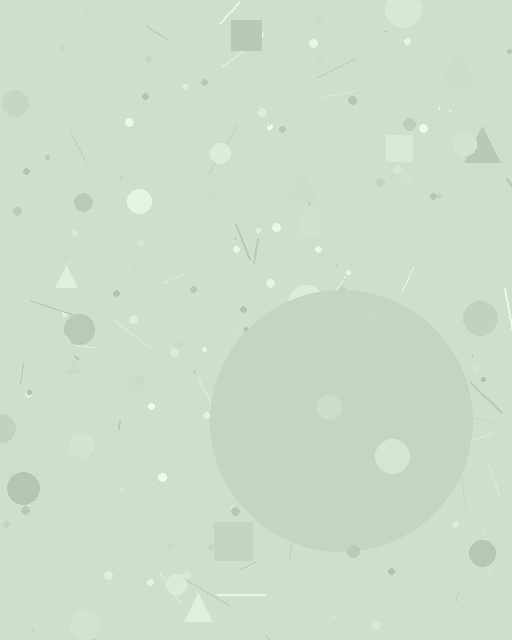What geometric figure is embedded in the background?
A circle is embedded in the background.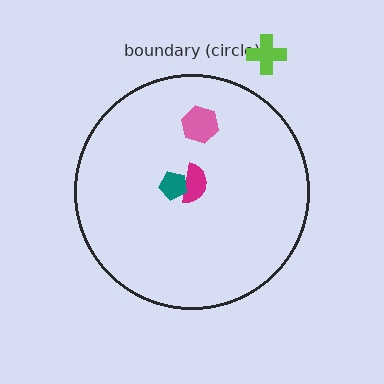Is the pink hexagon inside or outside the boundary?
Inside.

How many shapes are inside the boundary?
3 inside, 1 outside.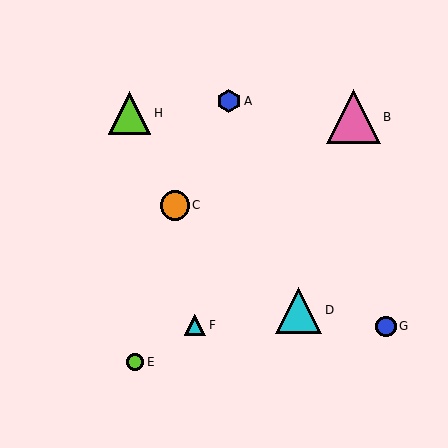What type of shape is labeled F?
Shape F is a cyan triangle.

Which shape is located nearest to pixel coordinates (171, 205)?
The orange circle (labeled C) at (175, 205) is nearest to that location.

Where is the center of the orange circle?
The center of the orange circle is at (175, 205).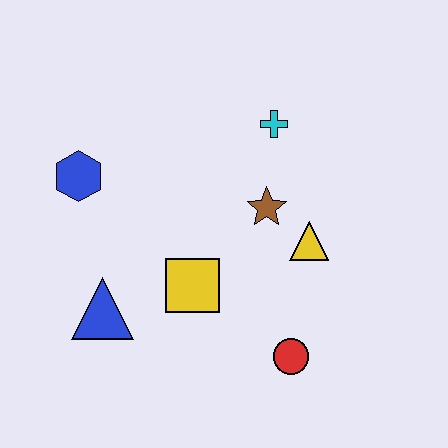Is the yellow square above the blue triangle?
Yes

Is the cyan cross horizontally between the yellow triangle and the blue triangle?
Yes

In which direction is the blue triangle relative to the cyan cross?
The blue triangle is below the cyan cross.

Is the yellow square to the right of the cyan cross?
No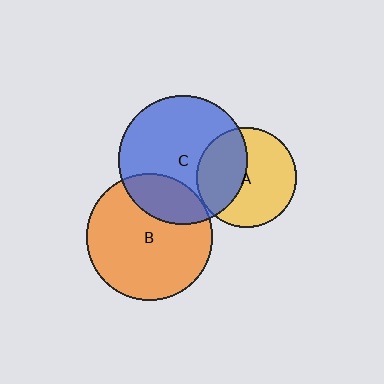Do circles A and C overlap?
Yes.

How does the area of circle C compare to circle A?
Approximately 1.7 times.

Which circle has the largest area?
Circle C (blue).